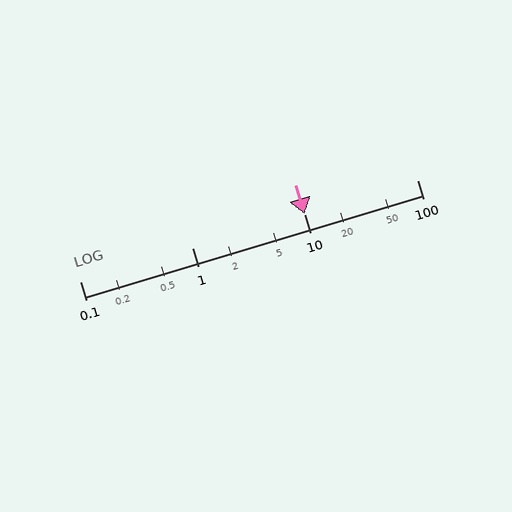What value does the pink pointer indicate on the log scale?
The pointer indicates approximately 9.9.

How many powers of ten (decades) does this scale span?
The scale spans 3 decades, from 0.1 to 100.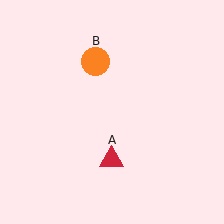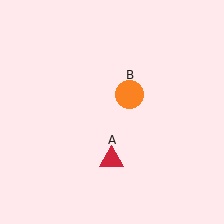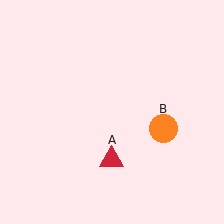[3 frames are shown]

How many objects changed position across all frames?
1 object changed position: orange circle (object B).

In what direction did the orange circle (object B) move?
The orange circle (object B) moved down and to the right.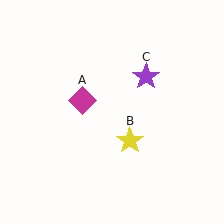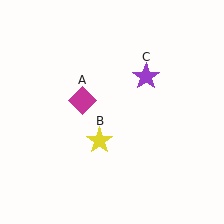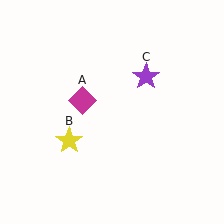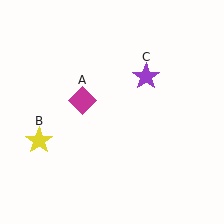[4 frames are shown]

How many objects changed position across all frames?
1 object changed position: yellow star (object B).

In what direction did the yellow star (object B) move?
The yellow star (object B) moved left.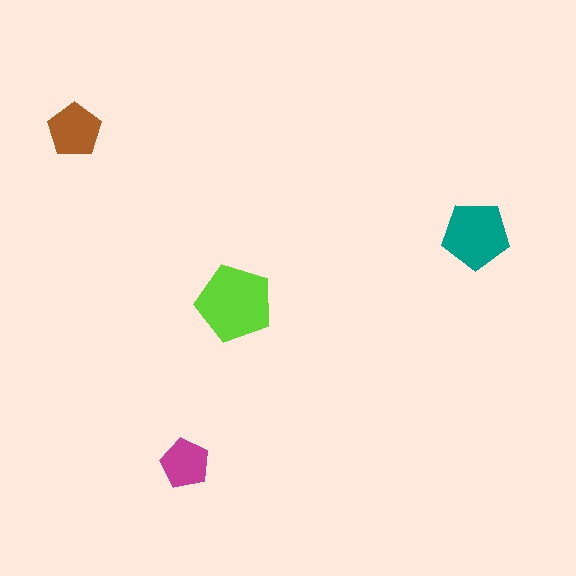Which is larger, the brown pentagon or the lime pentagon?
The lime one.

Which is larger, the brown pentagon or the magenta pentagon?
The brown one.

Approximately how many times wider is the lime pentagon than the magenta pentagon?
About 1.5 times wider.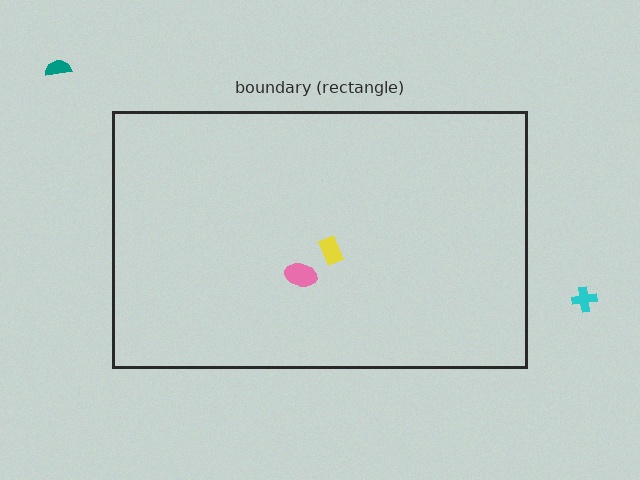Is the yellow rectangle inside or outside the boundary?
Inside.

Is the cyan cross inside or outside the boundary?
Outside.